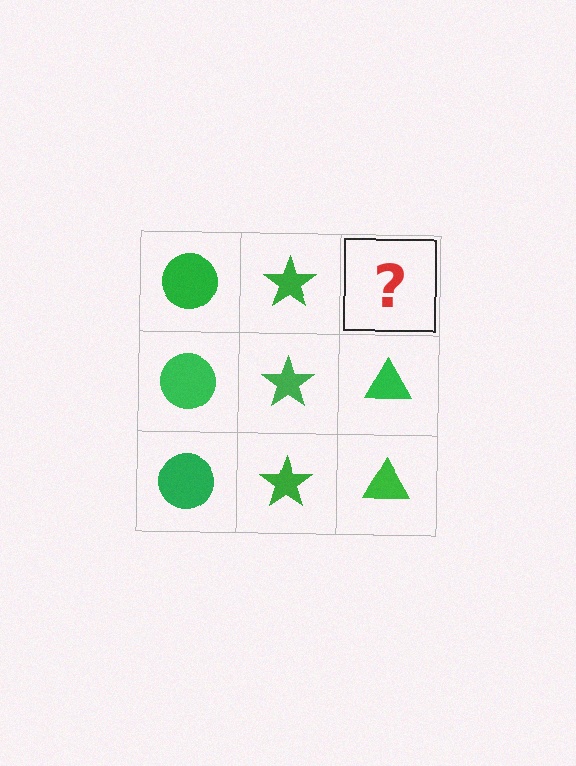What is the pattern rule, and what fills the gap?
The rule is that each column has a consistent shape. The gap should be filled with a green triangle.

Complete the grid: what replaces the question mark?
The question mark should be replaced with a green triangle.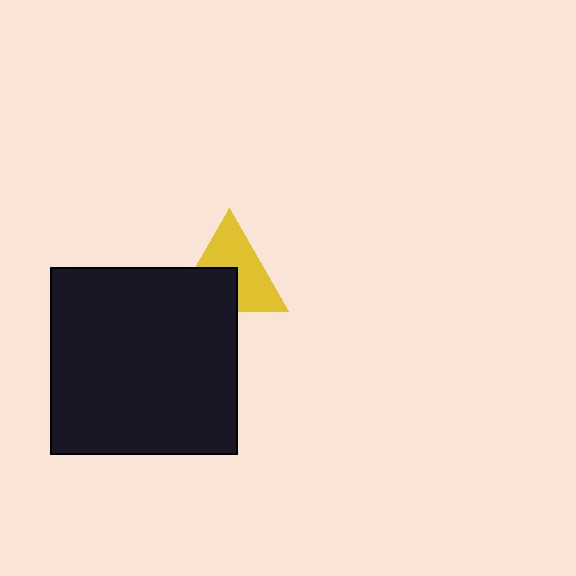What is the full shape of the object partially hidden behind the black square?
The partially hidden object is a yellow triangle.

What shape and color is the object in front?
The object in front is a black square.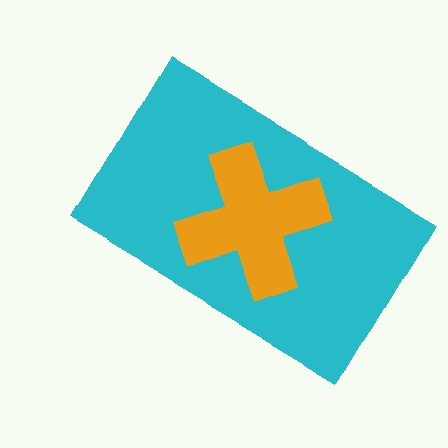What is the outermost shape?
The cyan rectangle.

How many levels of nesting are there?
2.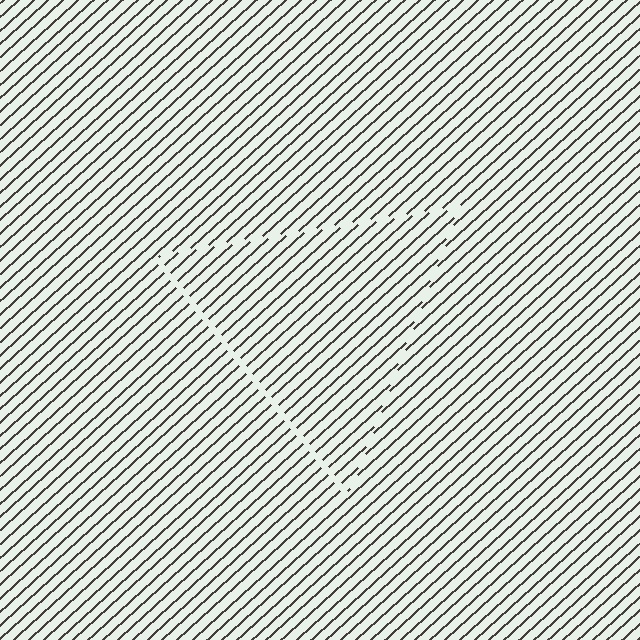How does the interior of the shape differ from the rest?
The interior of the shape contains the same grating, shifted by half a period — the contour is defined by the phase discontinuity where line-ends from the inner and outer gratings abut.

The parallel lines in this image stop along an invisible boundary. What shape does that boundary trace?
An illusory triangle. The interior of the shape contains the same grating, shifted by half a period — the contour is defined by the phase discontinuity where line-ends from the inner and outer gratings abut.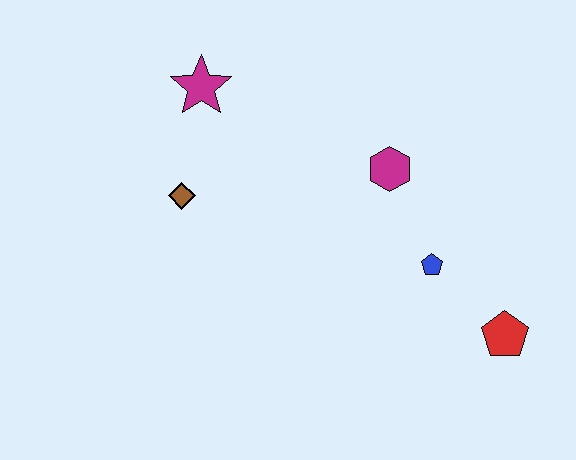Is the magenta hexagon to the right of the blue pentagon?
No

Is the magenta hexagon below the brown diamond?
No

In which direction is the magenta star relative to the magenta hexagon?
The magenta star is to the left of the magenta hexagon.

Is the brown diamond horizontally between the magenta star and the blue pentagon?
No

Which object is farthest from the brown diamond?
The red pentagon is farthest from the brown diamond.